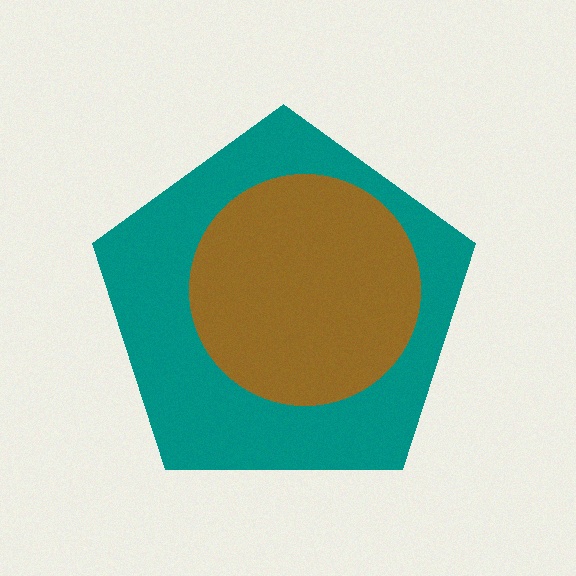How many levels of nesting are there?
2.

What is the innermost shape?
The brown circle.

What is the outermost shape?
The teal pentagon.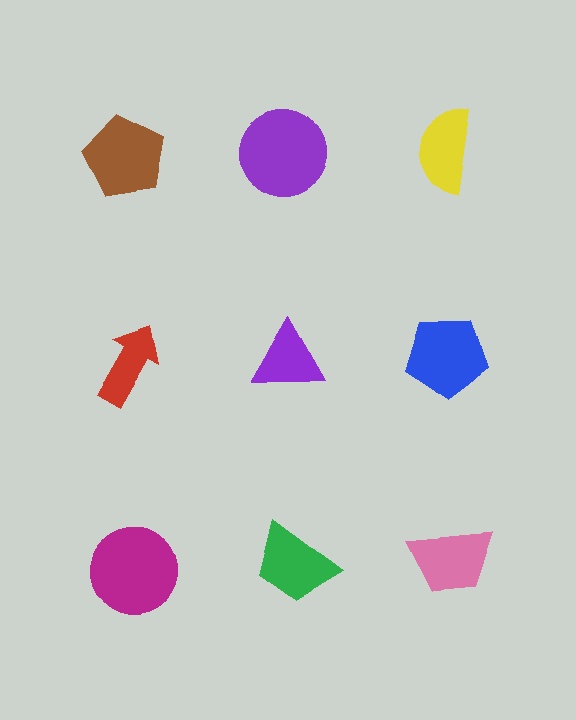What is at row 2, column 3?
A blue pentagon.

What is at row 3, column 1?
A magenta circle.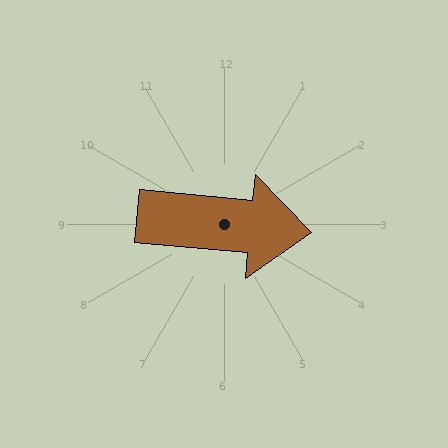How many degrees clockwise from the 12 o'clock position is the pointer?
Approximately 95 degrees.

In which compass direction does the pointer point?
East.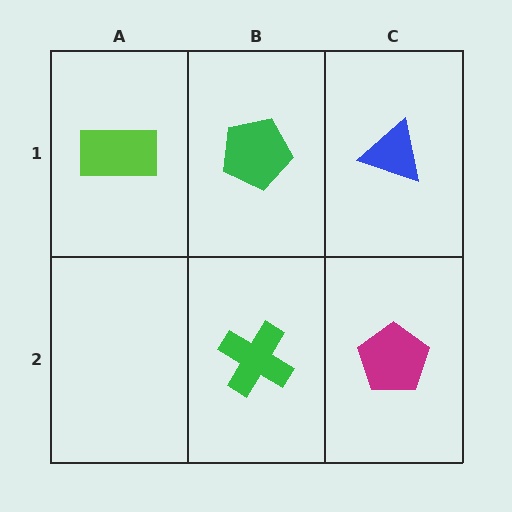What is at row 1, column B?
A green pentagon.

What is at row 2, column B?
A green cross.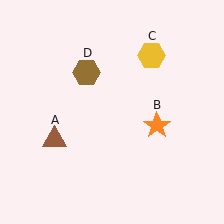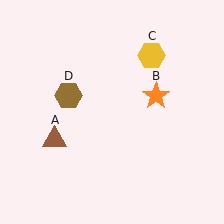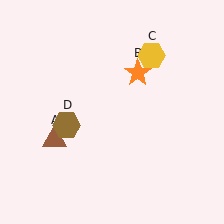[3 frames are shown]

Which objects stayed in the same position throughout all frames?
Brown triangle (object A) and yellow hexagon (object C) remained stationary.